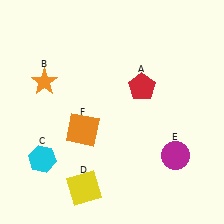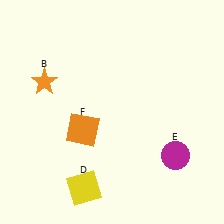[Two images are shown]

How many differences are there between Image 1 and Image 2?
There are 2 differences between the two images.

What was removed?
The cyan hexagon (C), the red pentagon (A) were removed in Image 2.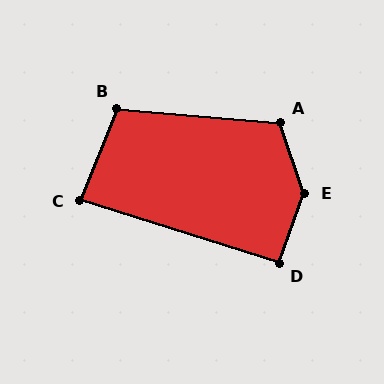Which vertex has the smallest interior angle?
C, at approximately 86 degrees.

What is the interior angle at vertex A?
Approximately 114 degrees (obtuse).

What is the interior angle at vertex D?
Approximately 92 degrees (approximately right).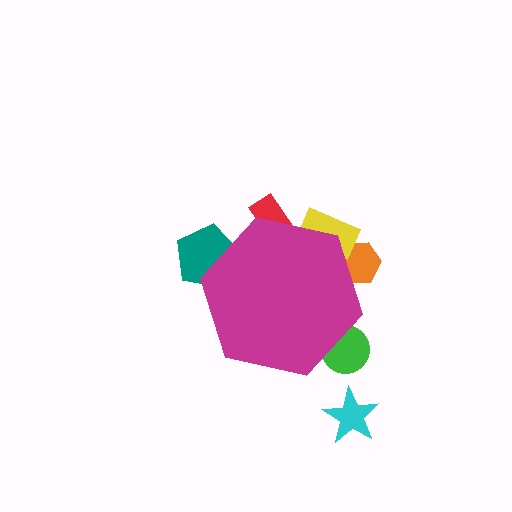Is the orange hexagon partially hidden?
Yes, the orange hexagon is partially hidden behind the magenta hexagon.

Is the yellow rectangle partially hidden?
Yes, the yellow rectangle is partially hidden behind the magenta hexagon.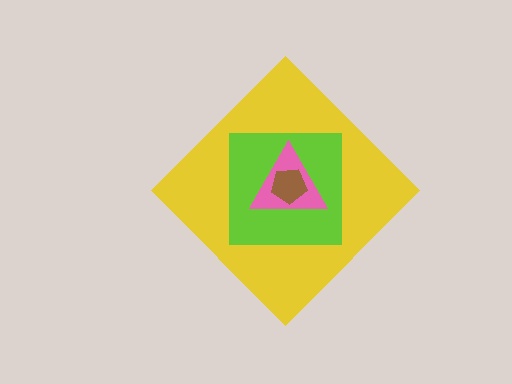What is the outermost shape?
The yellow diamond.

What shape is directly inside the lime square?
The pink triangle.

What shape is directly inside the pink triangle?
The brown pentagon.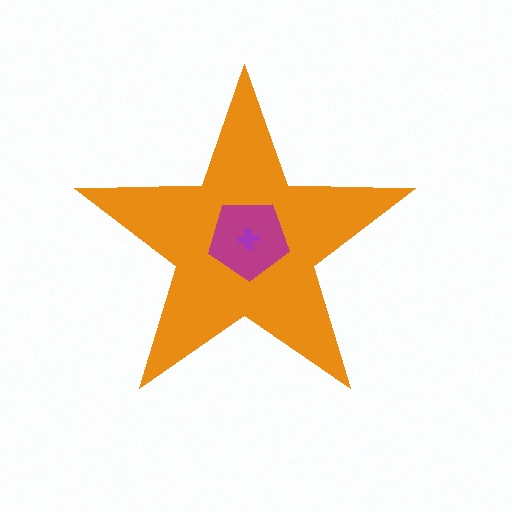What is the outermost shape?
The orange star.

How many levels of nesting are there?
3.